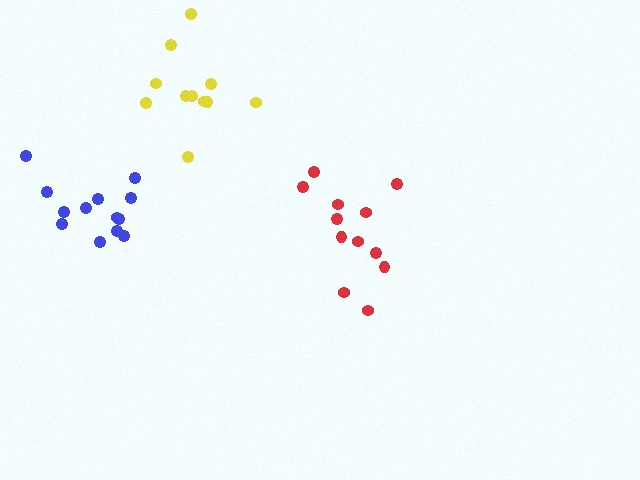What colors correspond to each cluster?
The clusters are colored: red, blue, yellow.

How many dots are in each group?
Group 1: 12 dots, Group 2: 13 dots, Group 3: 11 dots (36 total).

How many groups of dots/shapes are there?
There are 3 groups.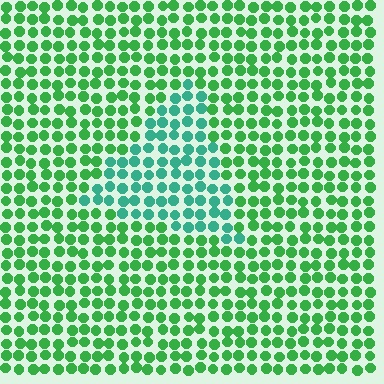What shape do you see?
I see a triangle.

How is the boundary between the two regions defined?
The boundary is defined purely by a slight shift in hue (about 35 degrees). Spacing, size, and orientation are identical on both sides.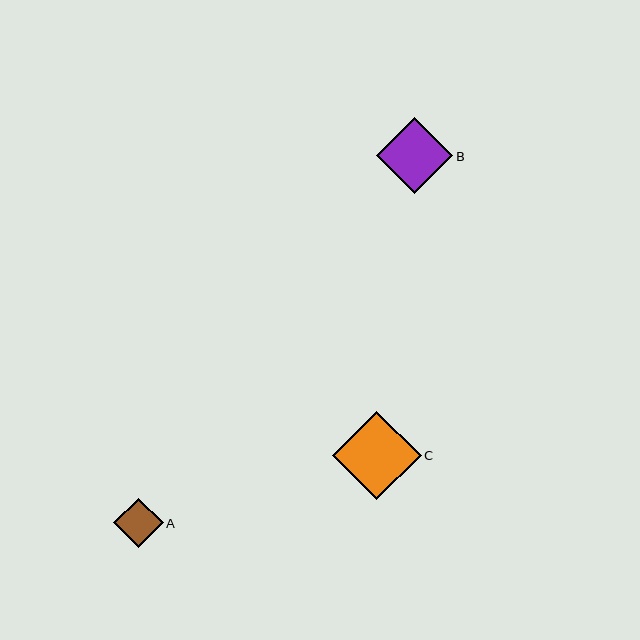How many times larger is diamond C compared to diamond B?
Diamond C is approximately 1.2 times the size of diamond B.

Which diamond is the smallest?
Diamond A is the smallest with a size of approximately 50 pixels.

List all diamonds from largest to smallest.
From largest to smallest: C, B, A.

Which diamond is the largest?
Diamond C is the largest with a size of approximately 89 pixels.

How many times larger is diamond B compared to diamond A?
Diamond B is approximately 1.5 times the size of diamond A.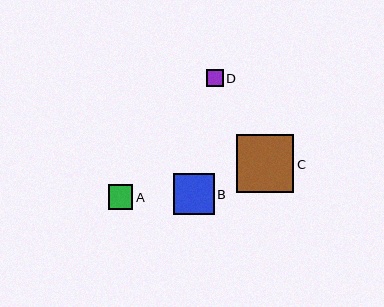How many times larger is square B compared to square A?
Square B is approximately 1.7 times the size of square A.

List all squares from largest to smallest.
From largest to smallest: C, B, A, D.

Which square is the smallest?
Square D is the smallest with a size of approximately 17 pixels.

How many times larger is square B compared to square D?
Square B is approximately 2.4 times the size of square D.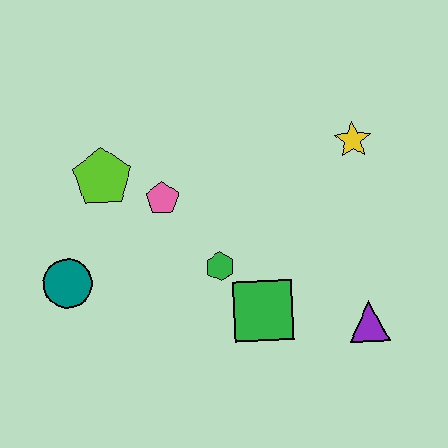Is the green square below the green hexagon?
Yes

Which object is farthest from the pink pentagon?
The purple triangle is farthest from the pink pentagon.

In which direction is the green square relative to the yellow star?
The green square is below the yellow star.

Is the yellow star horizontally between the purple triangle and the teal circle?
Yes